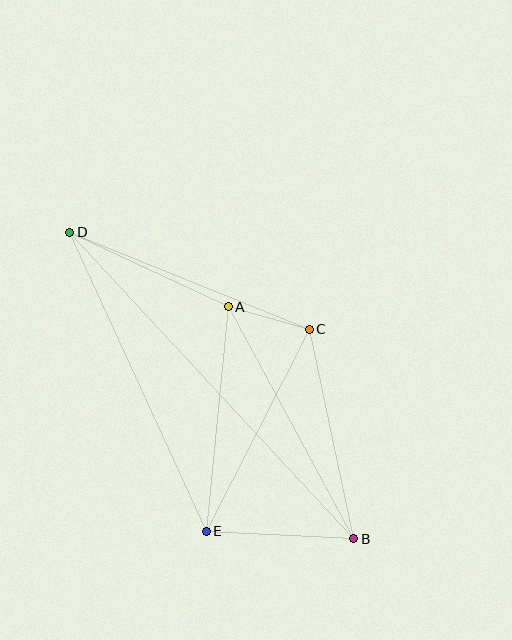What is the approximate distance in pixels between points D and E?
The distance between D and E is approximately 329 pixels.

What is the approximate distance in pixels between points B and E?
The distance between B and E is approximately 148 pixels.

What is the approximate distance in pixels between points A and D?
The distance between A and D is approximately 175 pixels.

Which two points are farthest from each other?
Points B and D are farthest from each other.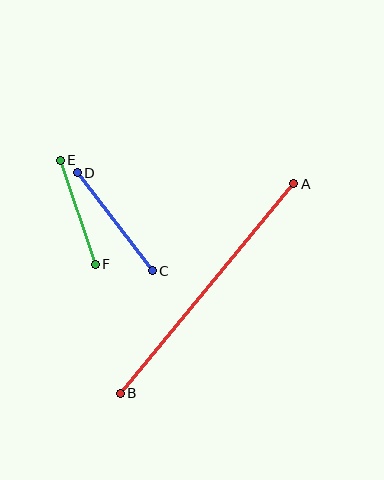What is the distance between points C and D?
The distance is approximately 123 pixels.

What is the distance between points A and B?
The distance is approximately 272 pixels.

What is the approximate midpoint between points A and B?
The midpoint is at approximately (207, 289) pixels.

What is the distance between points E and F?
The distance is approximately 110 pixels.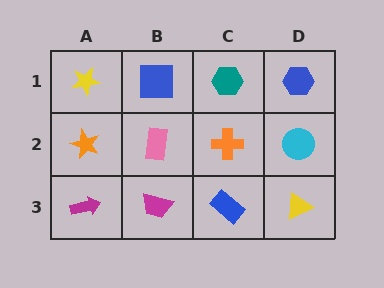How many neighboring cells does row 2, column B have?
4.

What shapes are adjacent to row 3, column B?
A pink rectangle (row 2, column B), a magenta arrow (row 3, column A), a blue rectangle (row 3, column C).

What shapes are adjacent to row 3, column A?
An orange star (row 2, column A), a magenta trapezoid (row 3, column B).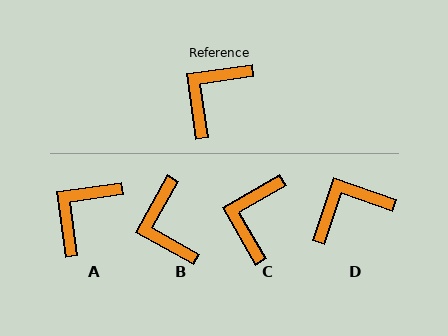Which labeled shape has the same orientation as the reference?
A.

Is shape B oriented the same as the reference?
No, it is off by about 53 degrees.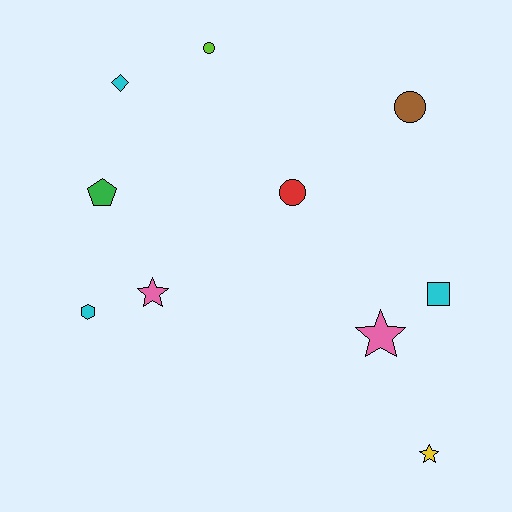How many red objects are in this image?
There is 1 red object.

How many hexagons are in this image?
There is 1 hexagon.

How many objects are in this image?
There are 10 objects.